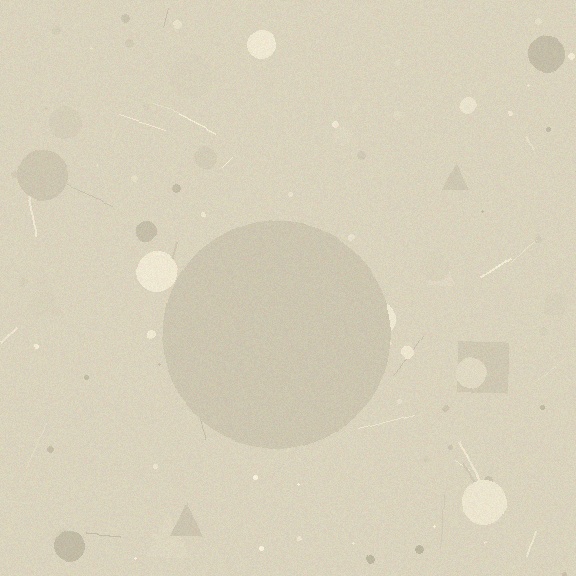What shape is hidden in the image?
A circle is hidden in the image.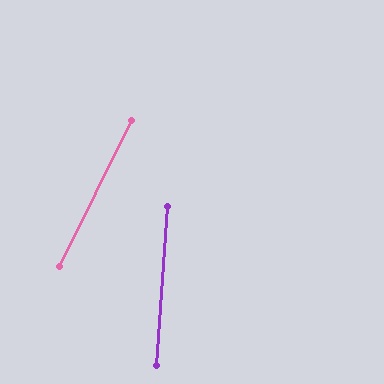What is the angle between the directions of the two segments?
Approximately 22 degrees.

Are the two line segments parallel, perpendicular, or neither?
Neither parallel nor perpendicular — they differ by about 22°.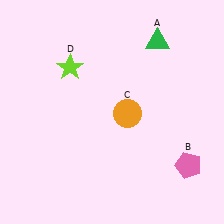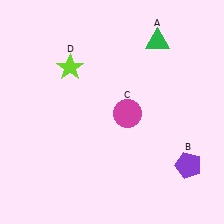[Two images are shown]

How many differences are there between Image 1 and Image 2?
There are 2 differences between the two images.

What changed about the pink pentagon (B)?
In Image 1, B is pink. In Image 2, it changed to purple.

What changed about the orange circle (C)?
In Image 1, C is orange. In Image 2, it changed to magenta.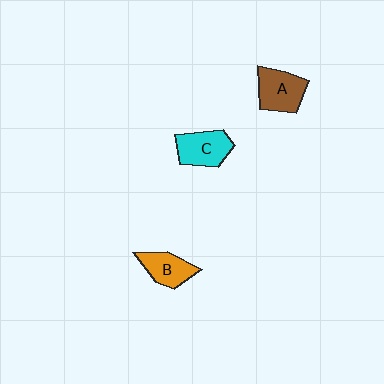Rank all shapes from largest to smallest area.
From largest to smallest: A (brown), C (cyan), B (orange).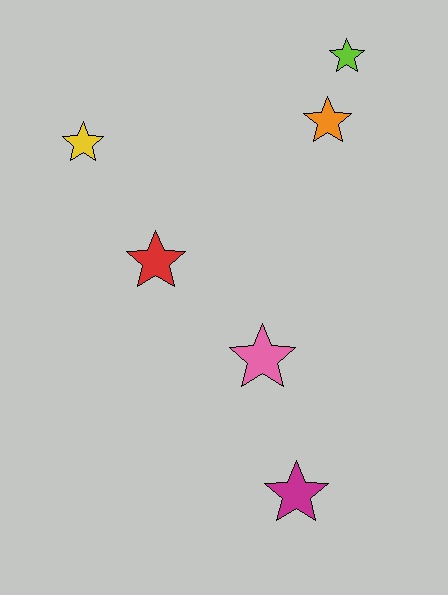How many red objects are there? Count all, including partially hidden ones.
There is 1 red object.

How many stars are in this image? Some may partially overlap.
There are 6 stars.